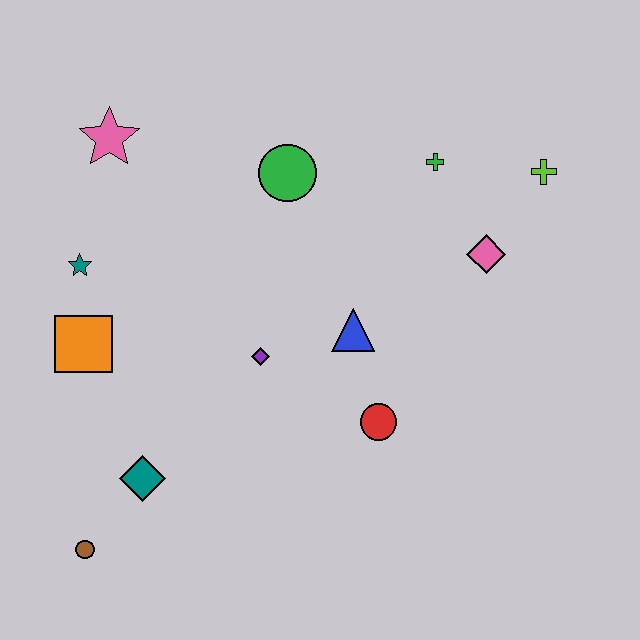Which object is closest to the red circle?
The blue triangle is closest to the red circle.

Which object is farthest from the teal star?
The lime cross is farthest from the teal star.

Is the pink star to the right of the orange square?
Yes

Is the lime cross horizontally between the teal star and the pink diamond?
No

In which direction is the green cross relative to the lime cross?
The green cross is to the left of the lime cross.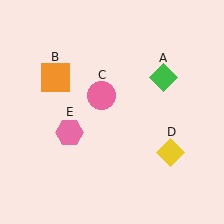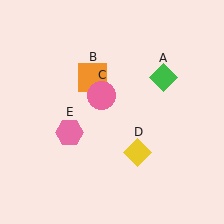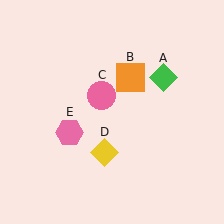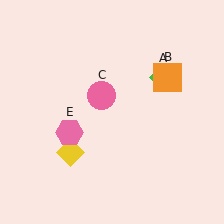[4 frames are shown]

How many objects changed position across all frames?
2 objects changed position: orange square (object B), yellow diamond (object D).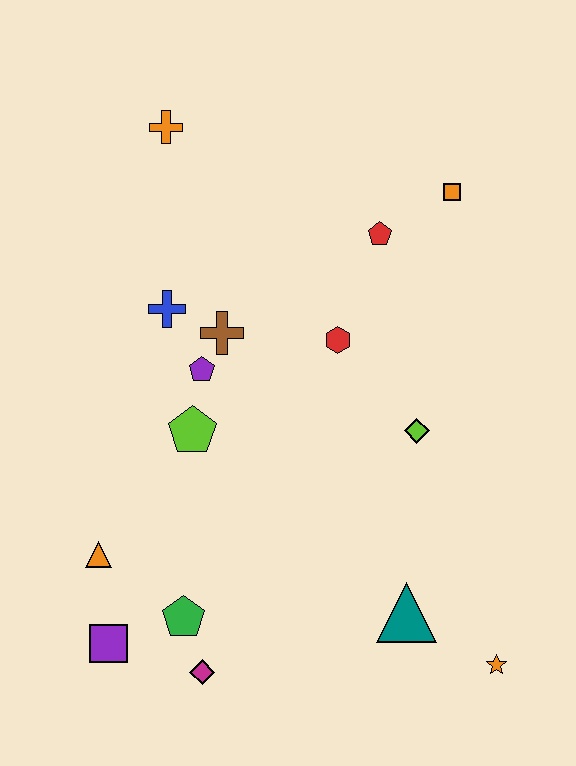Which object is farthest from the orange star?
The orange cross is farthest from the orange star.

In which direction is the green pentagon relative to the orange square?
The green pentagon is below the orange square.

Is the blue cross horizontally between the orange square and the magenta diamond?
No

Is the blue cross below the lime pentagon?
No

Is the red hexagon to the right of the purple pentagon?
Yes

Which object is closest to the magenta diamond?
The green pentagon is closest to the magenta diamond.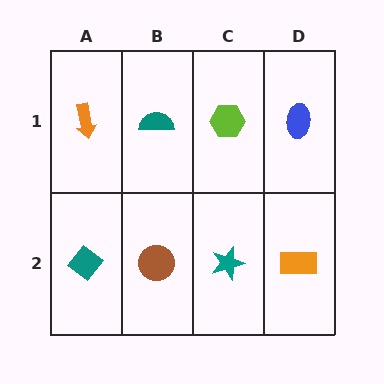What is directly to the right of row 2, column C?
An orange rectangle.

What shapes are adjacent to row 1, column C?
A teal star (row 2, column C), a teal semicircle (row 1, column B), a blue ellipse (row 1, column D).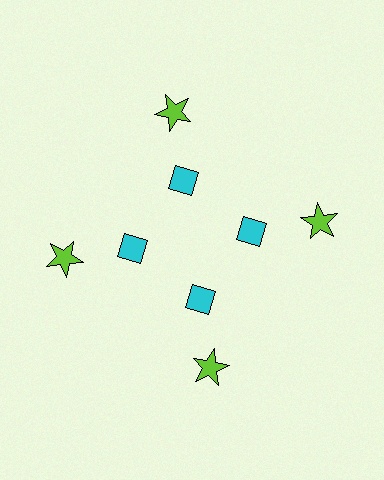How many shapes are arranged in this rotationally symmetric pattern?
There are 8 shapes, arranged in 4 groups of 2.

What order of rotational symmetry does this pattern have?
This pattern has 4-fold rotational symmetry.